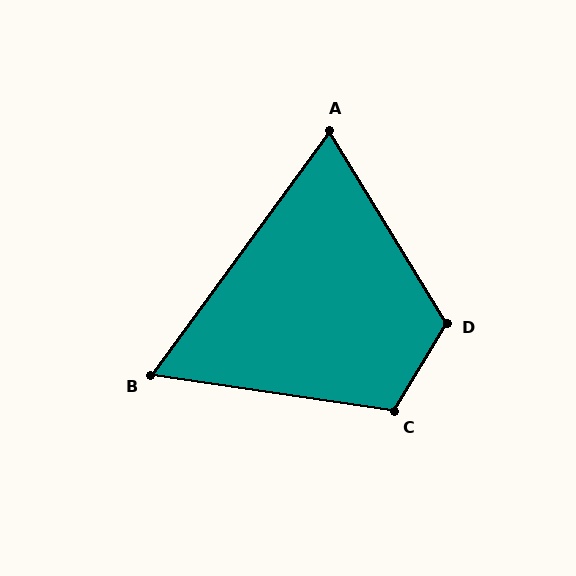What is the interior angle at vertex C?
Approximately 113 degrees (obtuse).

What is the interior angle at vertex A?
Approximately 67 degrees (acute).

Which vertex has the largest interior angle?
D, at approximately 118 degrees.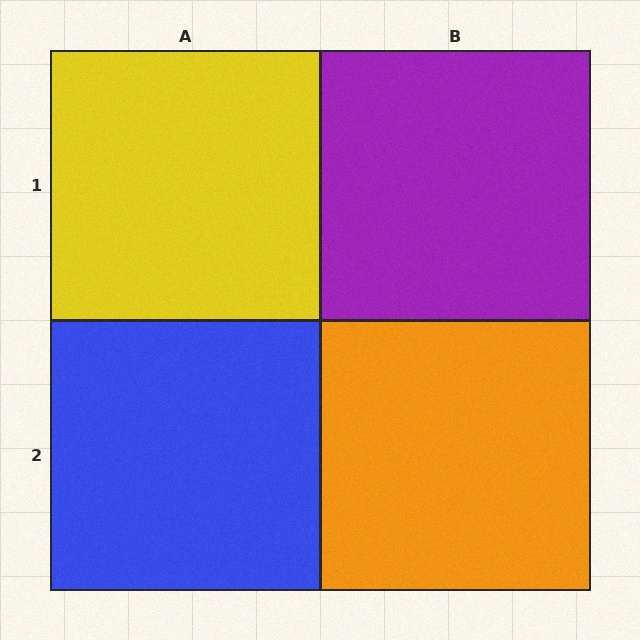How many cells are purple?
1 cell is purple.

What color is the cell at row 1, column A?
Yellow.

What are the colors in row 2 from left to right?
Blue, orange.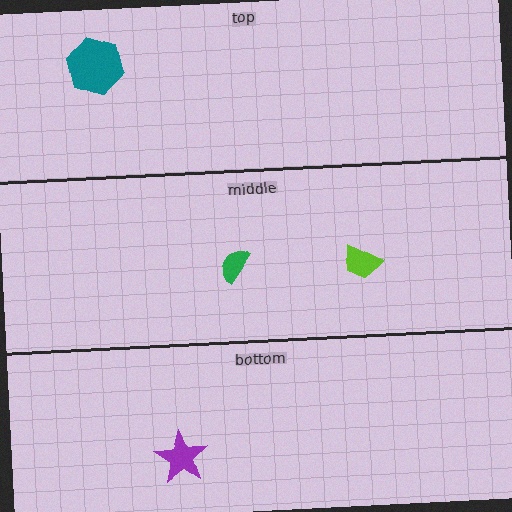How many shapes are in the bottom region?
1.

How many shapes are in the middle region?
2.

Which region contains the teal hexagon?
The top region.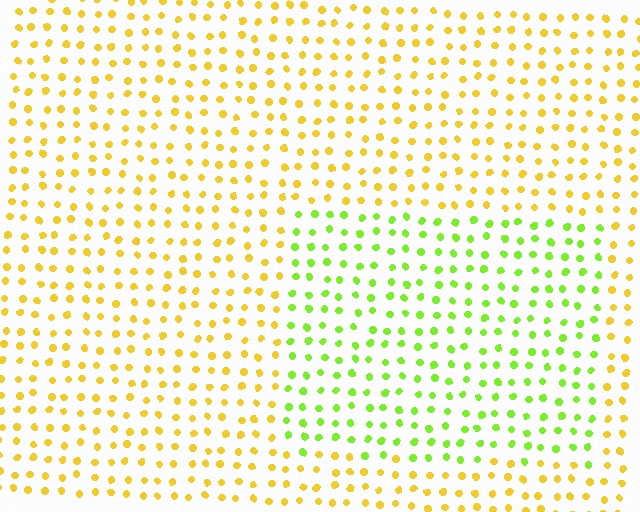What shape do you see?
I see a rectangle.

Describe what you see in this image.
The image is filled with small yellow elements in a uniform arrangement. A rectangle-shaped region is visible where the elements are tinted to a slightly different hue, forming a subtle color boundary.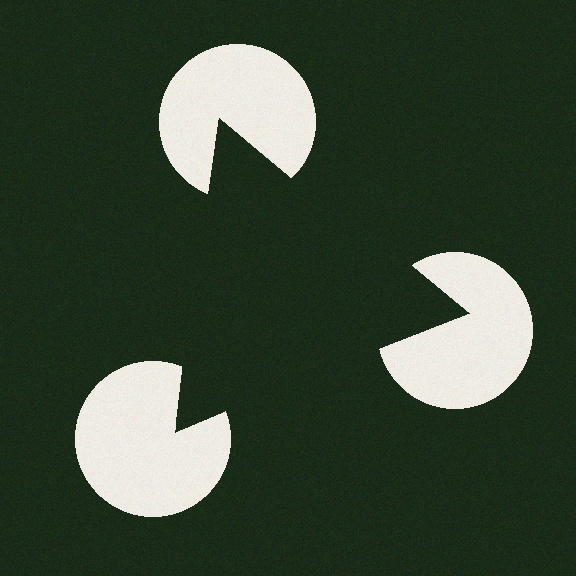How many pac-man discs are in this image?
There are 3 — one at each vertex of the illusory triangle.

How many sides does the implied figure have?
3 sides.